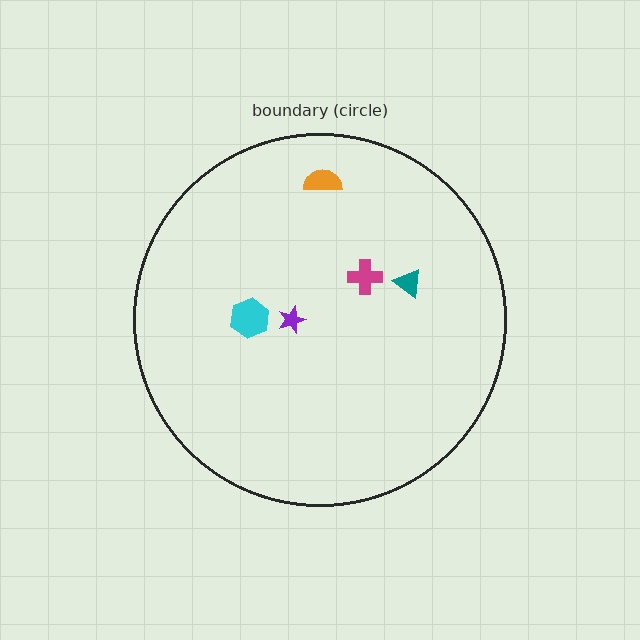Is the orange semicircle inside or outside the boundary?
Inside.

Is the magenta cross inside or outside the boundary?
Inside.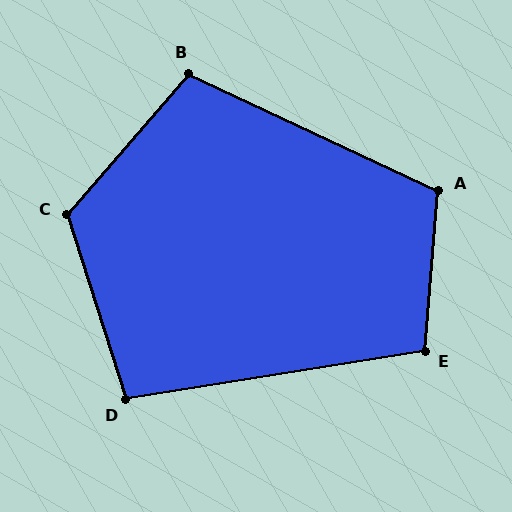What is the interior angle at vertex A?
Approximately 110 degrees (obtuse).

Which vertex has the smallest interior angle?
D, at approximately 99 degrees.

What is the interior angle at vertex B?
Approximately 106 degrees (obtuse).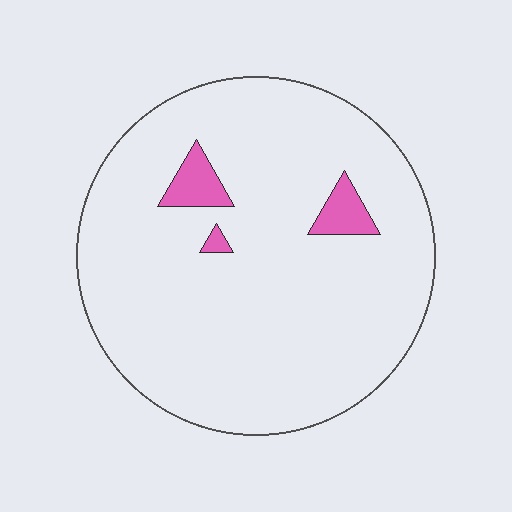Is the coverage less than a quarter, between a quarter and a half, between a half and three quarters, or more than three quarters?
Less than a quarter.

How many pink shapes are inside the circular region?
3.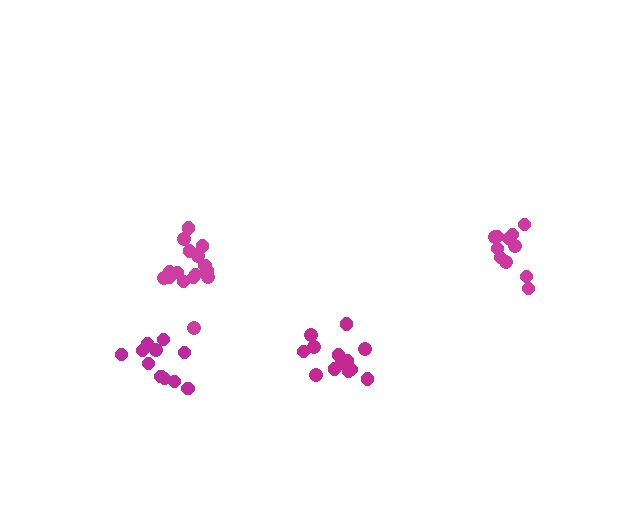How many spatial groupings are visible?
There are 4 spatial groupings.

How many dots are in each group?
Group 1: 16 dots, Group 2: 12 dots, Group 3: 14 dots, Group 4: 11 dots (53 total).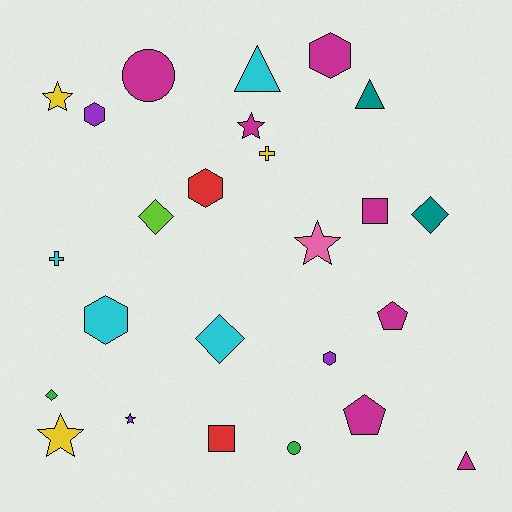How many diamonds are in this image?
There are 4 diamonds.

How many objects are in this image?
There are 25 objects.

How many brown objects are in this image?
There are no brown objects.